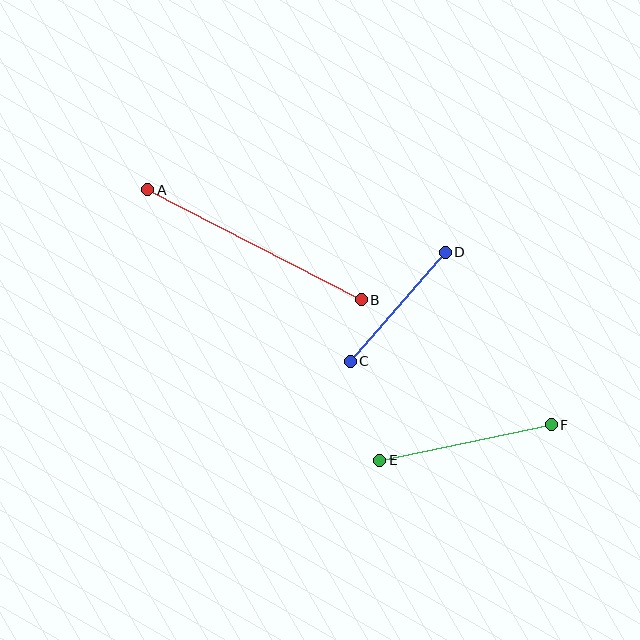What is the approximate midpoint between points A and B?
The midpoint is at approximately (255, 245) pixels.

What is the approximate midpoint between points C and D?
The midpoint is at approximately (398, 307) pixels.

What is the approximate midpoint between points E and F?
The midpoint is at approximately (466, 443) pixels.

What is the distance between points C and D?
The distance is approximately 145 pixels.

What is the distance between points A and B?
The distance is approximately 240 pixels.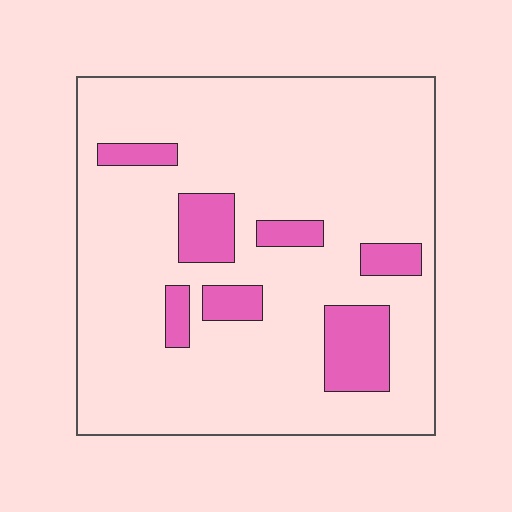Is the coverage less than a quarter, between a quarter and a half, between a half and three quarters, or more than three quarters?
Less than a quarter.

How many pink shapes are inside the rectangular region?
7.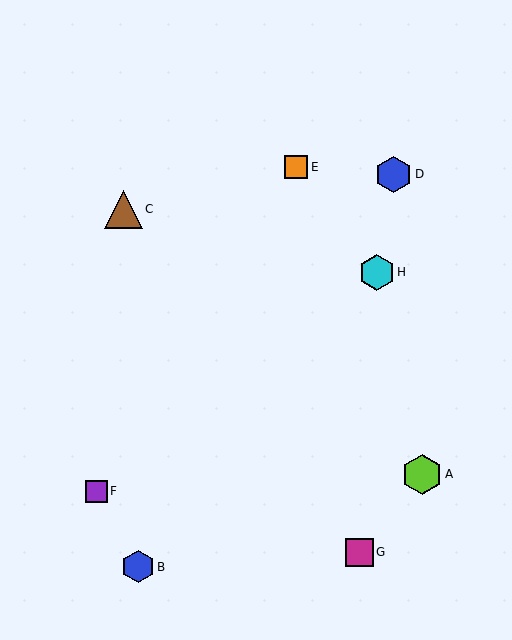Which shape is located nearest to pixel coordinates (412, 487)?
The lime hexagon (labeled A) at (422, 474) is nearest to that location.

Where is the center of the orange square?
The center of the orange square is at (296, 167).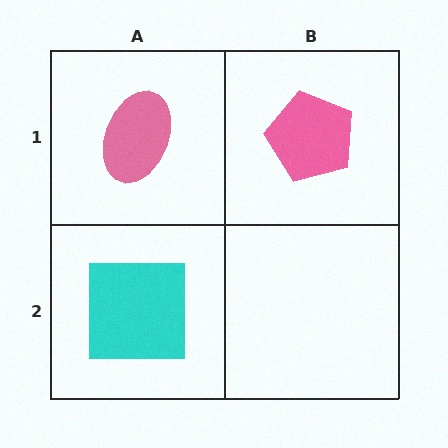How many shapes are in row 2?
1 shape.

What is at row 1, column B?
A pink pentagon.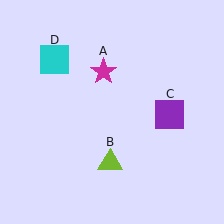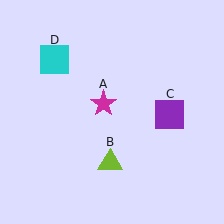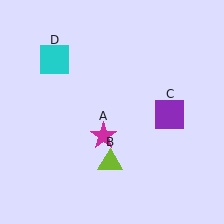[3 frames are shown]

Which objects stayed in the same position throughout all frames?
Lime triangle (object B) and purple square (object C) and cyan square (object D) remained stationary.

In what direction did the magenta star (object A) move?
The magenta star (object A) moved down.